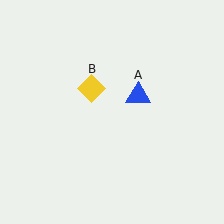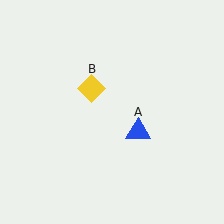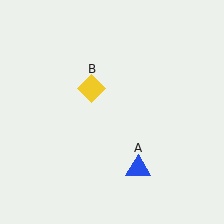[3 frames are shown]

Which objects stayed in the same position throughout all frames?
Yellow diamond (object B) remained stationary.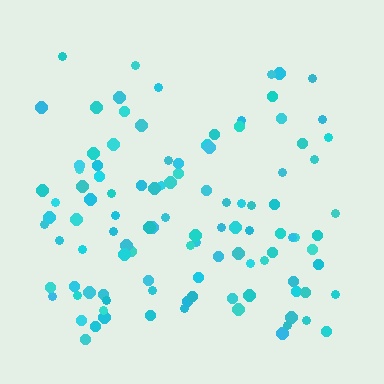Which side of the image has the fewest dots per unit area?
The top.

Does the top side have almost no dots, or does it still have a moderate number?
Still a moderate number, just noticeably fewer than the bottom.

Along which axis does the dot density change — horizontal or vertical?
Vertical.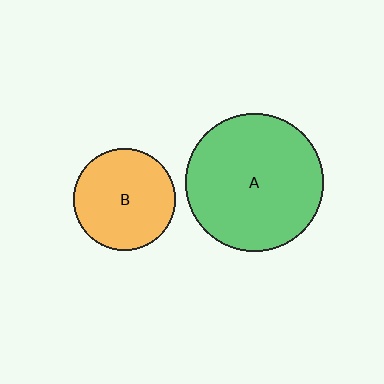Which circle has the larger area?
Circle A (green).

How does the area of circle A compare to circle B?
Approximately 1.8 times.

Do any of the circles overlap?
No, none of the circles overlap.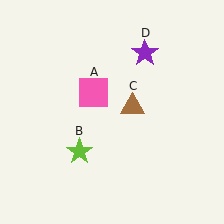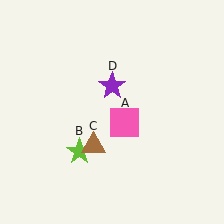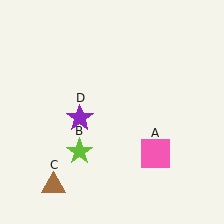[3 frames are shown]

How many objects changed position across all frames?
3 objects changed position: pink square (object A), brown triangle (object C), purple star (object D).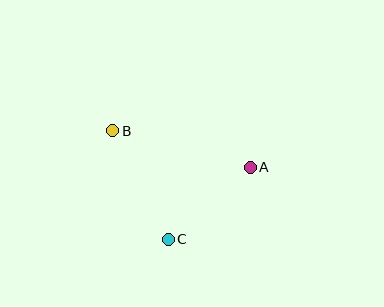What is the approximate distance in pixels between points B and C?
The distance between B and C is approximately 122 pixels.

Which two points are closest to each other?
Points A and C are closest to each other.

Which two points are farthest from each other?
Points A and B are farthest from each other.